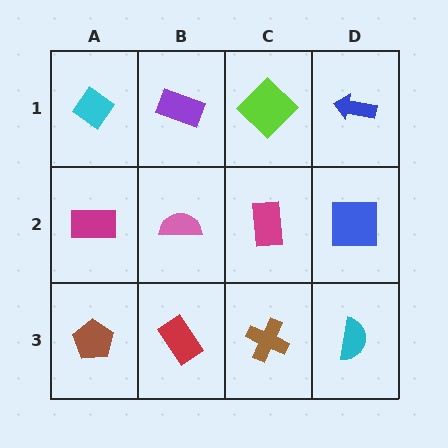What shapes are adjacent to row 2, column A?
A cyan diamond (row 1, column A), a brown pentagon (row 3, column A), a pink semicircle (row 2, column B).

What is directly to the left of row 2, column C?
A pink semicircle.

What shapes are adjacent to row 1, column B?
A pink semicircle (row 2, column B), a cyan diamond (row 1, column A), a lime diamond (row 1, column C).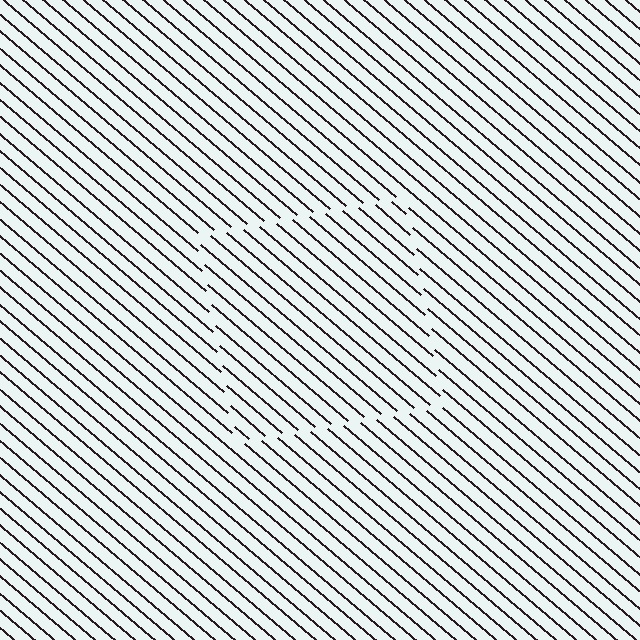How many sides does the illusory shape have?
4 sides — the line-ends trace a square.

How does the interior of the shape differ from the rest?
The interior of the shape contains the same grating, shifted by half a period — the contour is defined by the phase discontinuity where line-ends from the inner and outer gratings abut.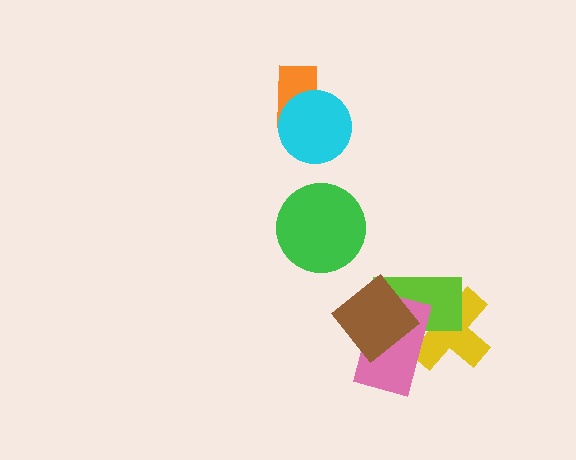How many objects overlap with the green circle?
0 objects overlap with the green circle.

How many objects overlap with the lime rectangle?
3 objects overlap with the lime rectangle.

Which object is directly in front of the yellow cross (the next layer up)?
The lime rectangle is directly in front of the yellow cross.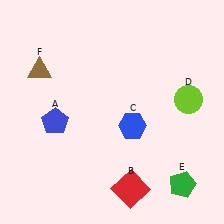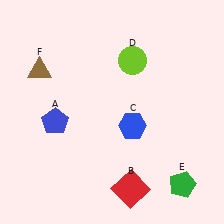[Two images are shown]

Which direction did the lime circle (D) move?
The lime circle (D) moved left.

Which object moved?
The lime circle (D) moved left.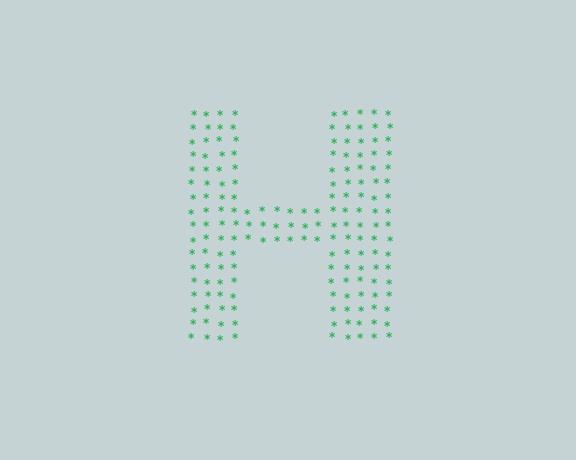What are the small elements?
The small elements are asterisks.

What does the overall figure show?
The overall figure shows the letter H.